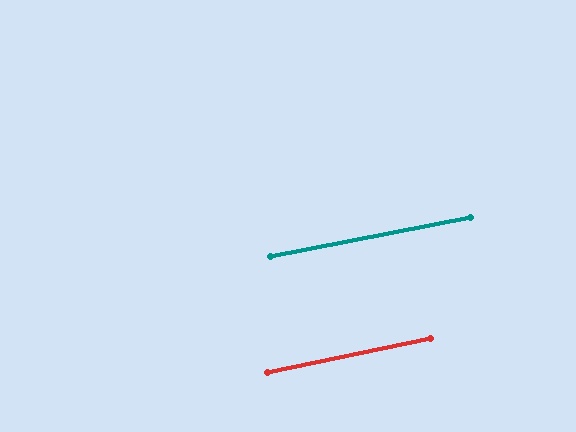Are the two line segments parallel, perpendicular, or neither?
Parallel — their directions differ by only 0.4°.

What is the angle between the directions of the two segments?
Approximately 0 degrees.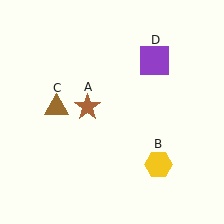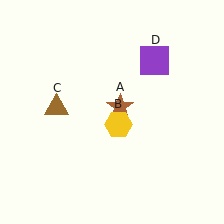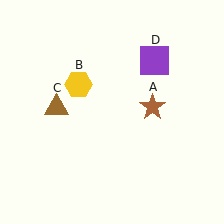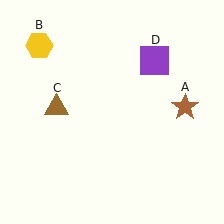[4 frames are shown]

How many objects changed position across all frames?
2 objects changed position: brown star (object A), yellow hexagon (object B).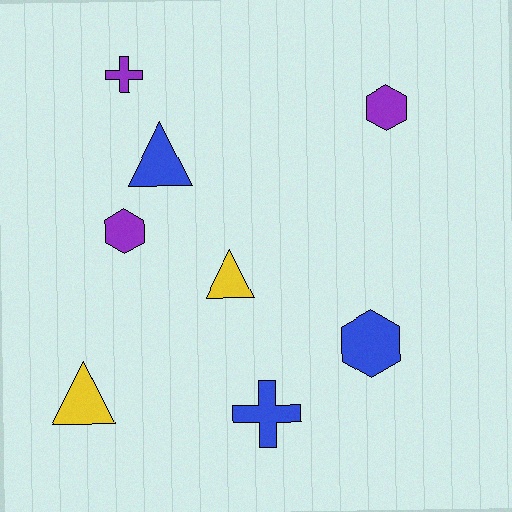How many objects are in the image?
There are 8 objects.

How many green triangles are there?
There are no green triangles.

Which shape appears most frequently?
Hexagon, with 3 objects.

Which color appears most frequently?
Purple, with 3 objects.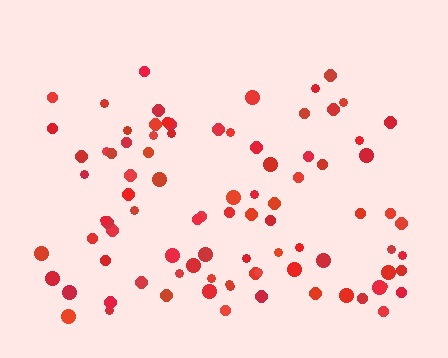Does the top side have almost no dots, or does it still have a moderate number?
Still a moderate number, just noticeably fewer than the bottom.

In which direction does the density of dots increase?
From top to bottom, with the bottom side densest.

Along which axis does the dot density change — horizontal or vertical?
Vertical.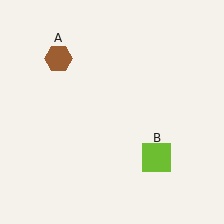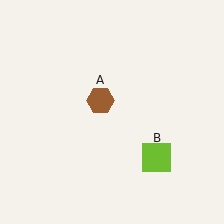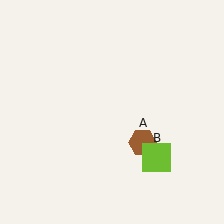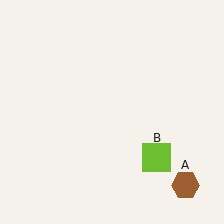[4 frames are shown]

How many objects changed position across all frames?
1 object changed position: brown hexagon (object A).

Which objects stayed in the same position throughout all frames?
Lime square (object B) remained stationary.